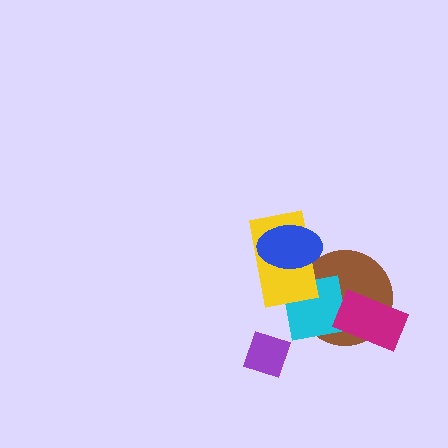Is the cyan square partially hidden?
Yes, it is partially covered by another shape.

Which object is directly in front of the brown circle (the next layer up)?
The cyan square is directly in front of the brown circle.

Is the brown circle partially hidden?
Yes, it is partially covered by another shape.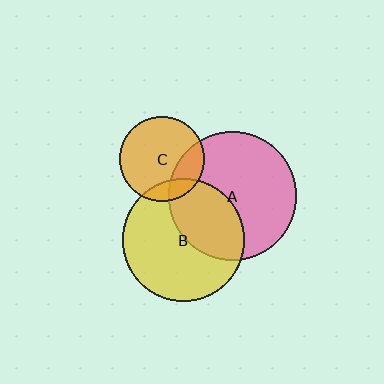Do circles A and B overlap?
Yes.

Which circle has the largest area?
Circle A (pink).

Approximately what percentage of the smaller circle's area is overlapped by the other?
Approximately 40%.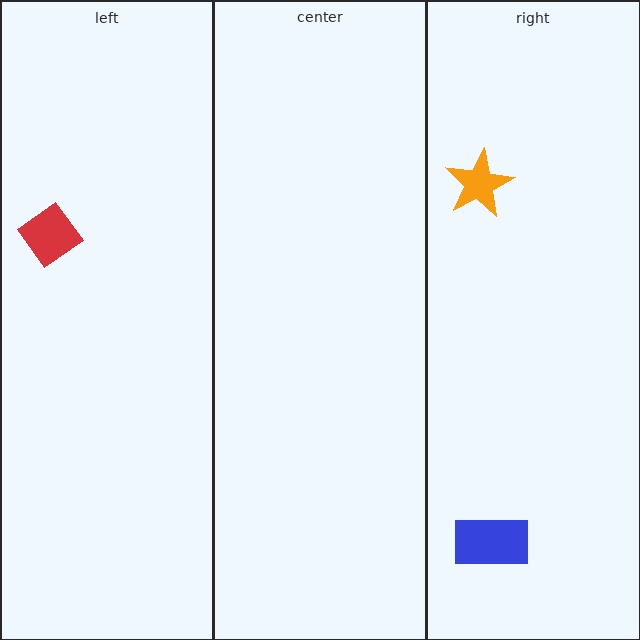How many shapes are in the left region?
1.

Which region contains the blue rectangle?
The right region.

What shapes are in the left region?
The red diamond.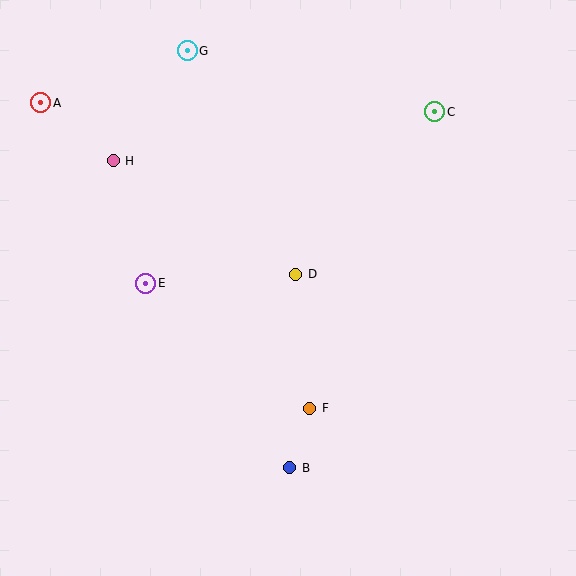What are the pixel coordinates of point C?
Point C is at (435, 112).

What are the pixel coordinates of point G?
Point G is at (187, 51).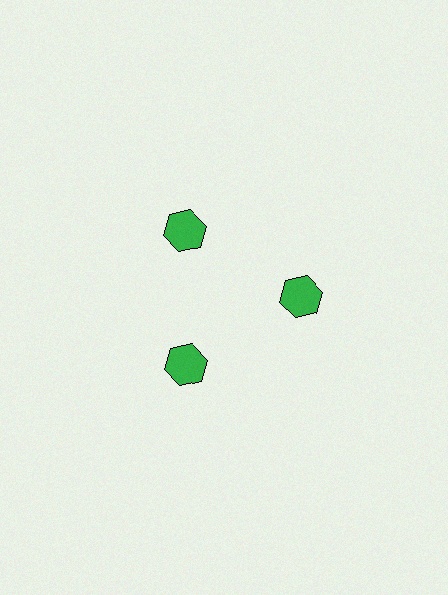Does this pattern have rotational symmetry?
Yes, this pattern has 3-fold rotational symmetry. It looks the same after rotating 120 degrees around the center.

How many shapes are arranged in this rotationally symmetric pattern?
There are 3 shapes, arranged in 3 groups of 1.